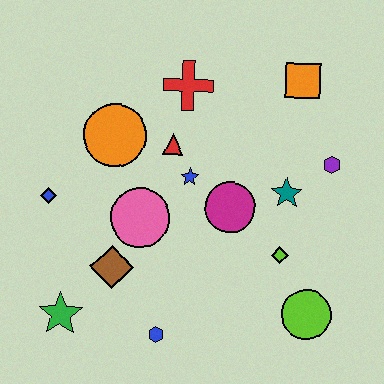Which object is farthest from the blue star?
The green star is farthest from the blue star.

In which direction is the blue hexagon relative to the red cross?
The blue hexagon is below the red cross.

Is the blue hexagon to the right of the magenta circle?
No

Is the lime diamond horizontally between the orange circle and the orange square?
Yes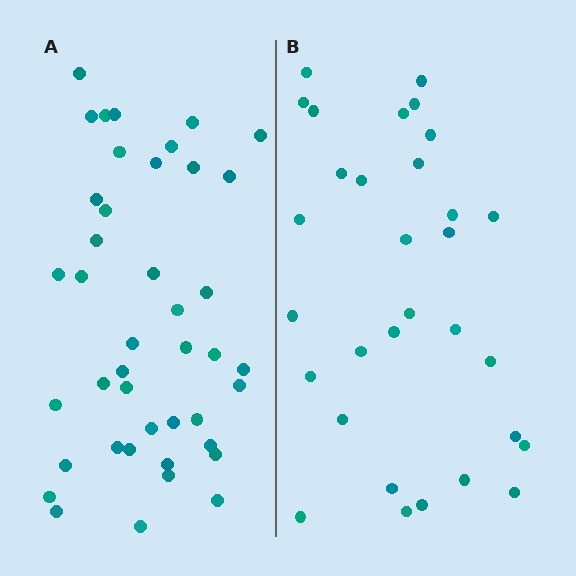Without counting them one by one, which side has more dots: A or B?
Region A (the left region) has more dots.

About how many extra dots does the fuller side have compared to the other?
Region A has roughly 12 or so more dots than region B.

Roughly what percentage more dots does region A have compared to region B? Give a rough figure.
About 35% more.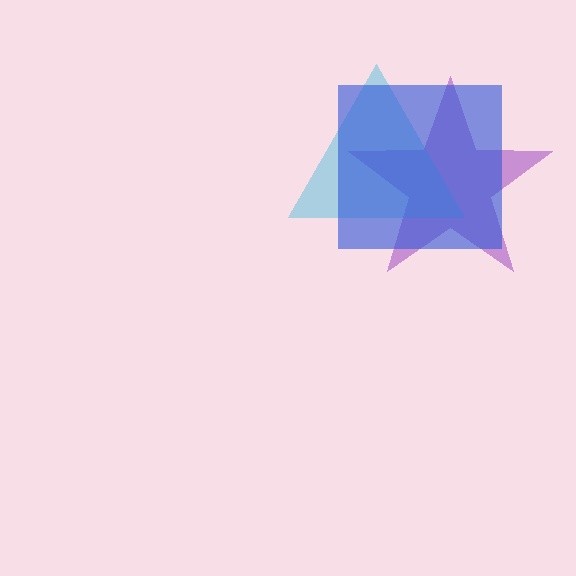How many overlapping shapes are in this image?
There are 3 overlapping shapes in the image.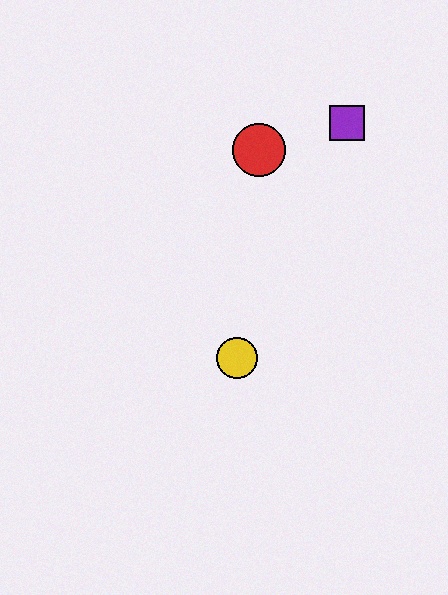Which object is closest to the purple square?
The red circle is closest to the purple square.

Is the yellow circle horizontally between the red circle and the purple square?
No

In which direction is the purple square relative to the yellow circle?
The purple square is above the yellow circle.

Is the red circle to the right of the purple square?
No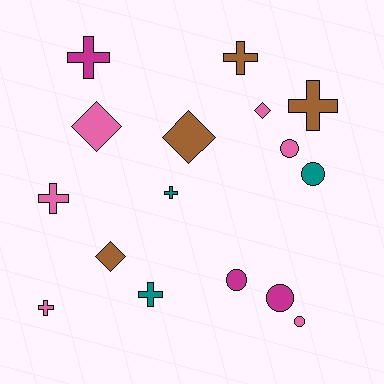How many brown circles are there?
There are no brown circles.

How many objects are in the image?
There are 16 objects.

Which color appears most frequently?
Pink, with 6 objects.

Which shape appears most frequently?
Cross, with 7 objects.